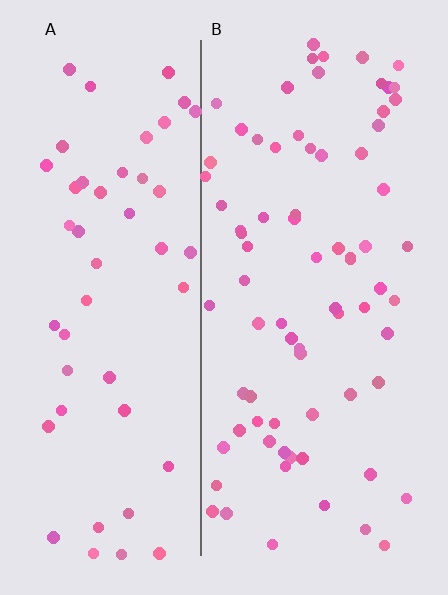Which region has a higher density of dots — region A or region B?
B (the right).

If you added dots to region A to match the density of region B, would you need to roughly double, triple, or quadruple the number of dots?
Approximately double.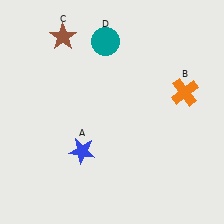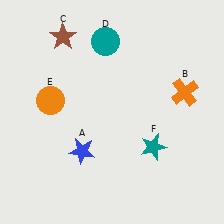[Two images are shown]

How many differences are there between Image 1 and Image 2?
There are 2 differences between the two images.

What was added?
An orange circle (E), a teal star (F) were added in Image 2.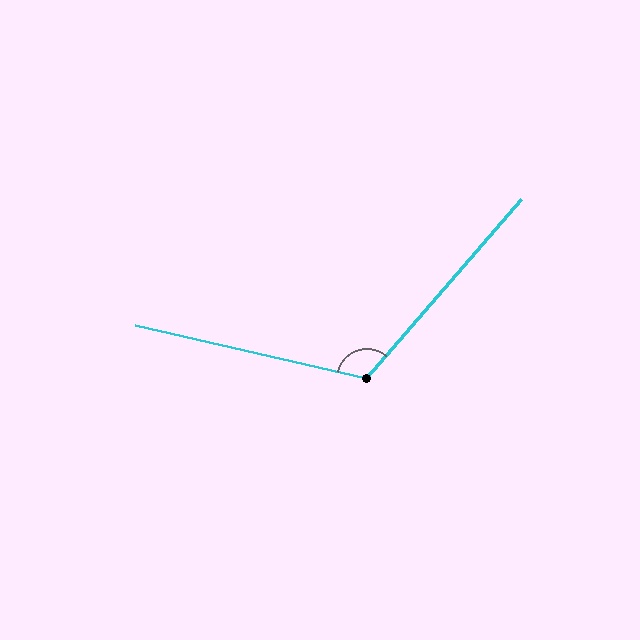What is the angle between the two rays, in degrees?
Approximately 118 degrees.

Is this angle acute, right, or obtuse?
It is obtuse.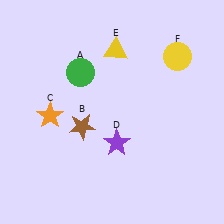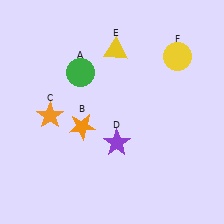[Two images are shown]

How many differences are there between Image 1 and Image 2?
There is 1 difference between the two images.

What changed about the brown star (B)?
In Image 1, B is brown. In Image 2, it changed to orange.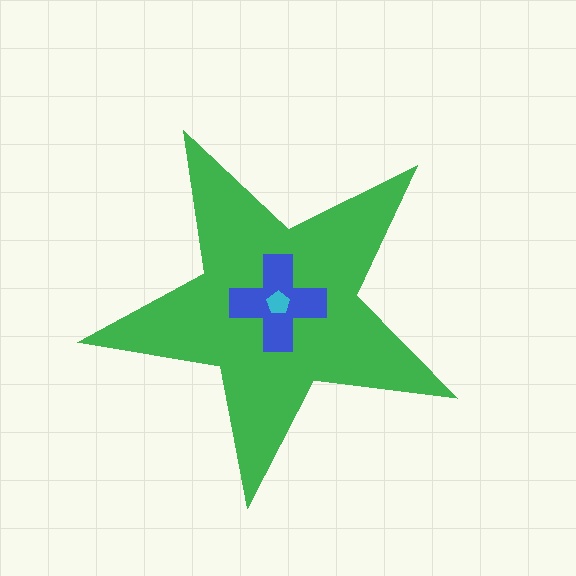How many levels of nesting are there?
3.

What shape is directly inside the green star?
The blue cross.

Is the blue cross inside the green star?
Yes.